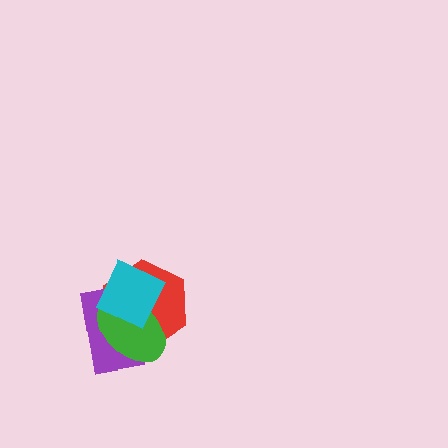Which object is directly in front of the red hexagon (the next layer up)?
The purple rectangle is directly in front of the red hexagon.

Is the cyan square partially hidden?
No, no other shape covers it.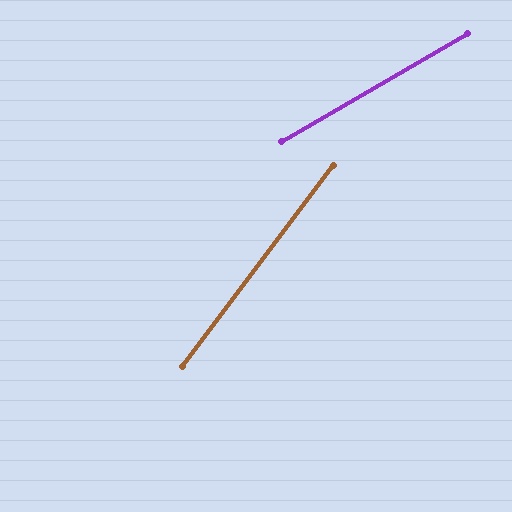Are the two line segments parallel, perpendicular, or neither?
Neither parallel nor perpendicular — they differ by about 23°.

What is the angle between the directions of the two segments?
Approximately 23 degrees.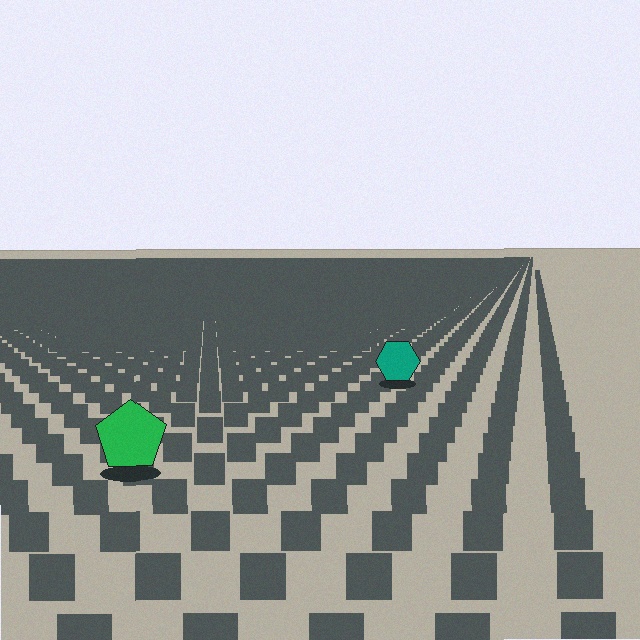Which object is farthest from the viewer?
The teal hexagon is farthest from the viewer. It appears smaller and the ground texture around it is denser.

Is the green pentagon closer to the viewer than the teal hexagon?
Yes. The green pentagon is closer — you can tell from the texture gradient: the ground texture is coarser near it.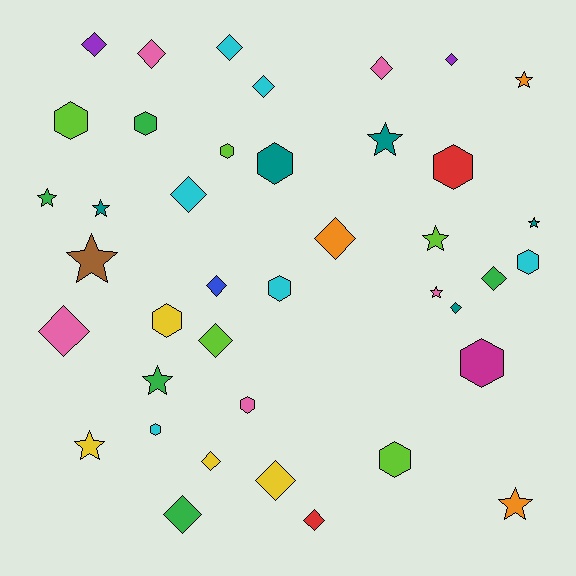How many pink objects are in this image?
There are 5 pink objects.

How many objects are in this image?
There are 40 objects.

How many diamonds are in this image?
There are 17 diamonds.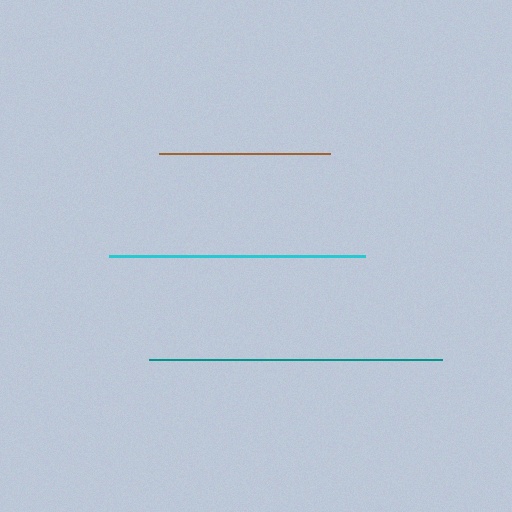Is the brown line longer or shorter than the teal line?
The teal line is longer than the brown line.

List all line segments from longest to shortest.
From longest to shortest: teal, cyan, brown.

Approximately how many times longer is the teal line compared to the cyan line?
The teal line is approximately 1.1 times the length of the cyan line.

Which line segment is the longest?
The teal line is the longest at approximately 293 pixels.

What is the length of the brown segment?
The brown segment is approximately 171 pixels long.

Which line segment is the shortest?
The brown line is the shortest at approximately 171 pixels.